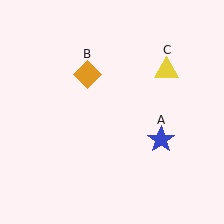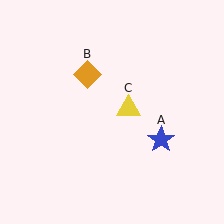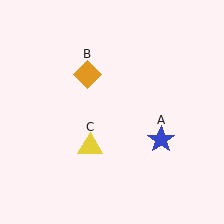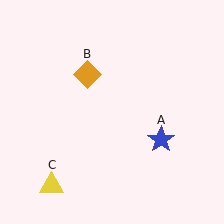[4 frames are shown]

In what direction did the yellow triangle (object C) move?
The yellow triangle (object C) moved down and to the left.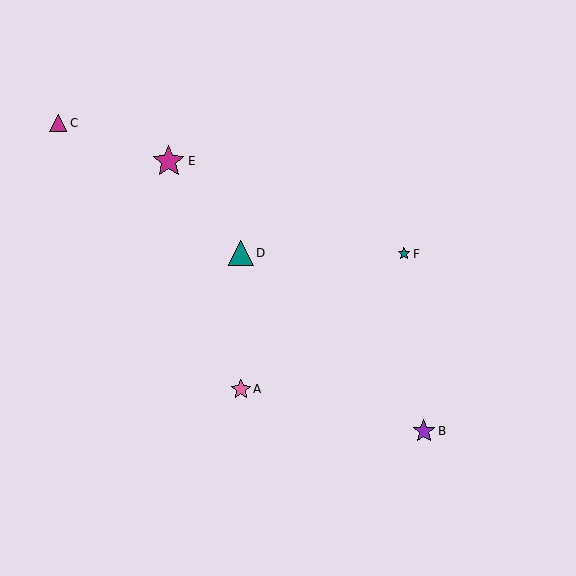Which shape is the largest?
The magenta star (labeled E) is the largest.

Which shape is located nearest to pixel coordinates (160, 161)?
The magenta star (labeled E) at (169, 161) is nearest to that location.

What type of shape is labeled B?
Shape B is a purple star.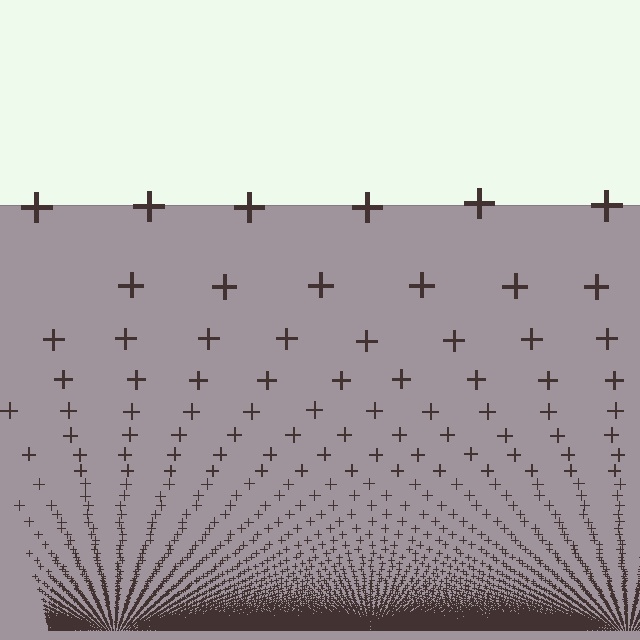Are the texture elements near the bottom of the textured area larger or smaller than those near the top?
Smaller. The gradient is inverted — elements near the bottom are smaller and denser.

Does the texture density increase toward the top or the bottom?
Density increases toward the bottom.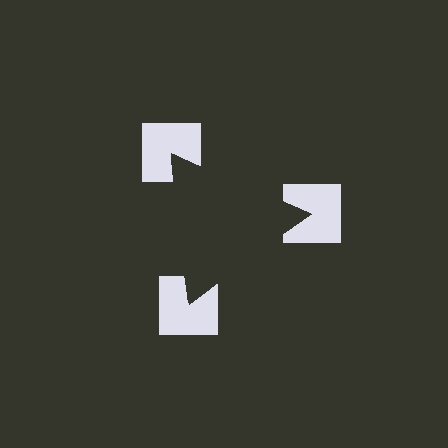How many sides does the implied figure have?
3 sides.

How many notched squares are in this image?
There are 3 — one at each vertex of the illusory triangle.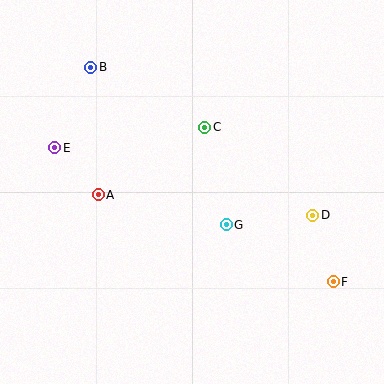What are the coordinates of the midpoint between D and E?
The midpoint between D and E is at (184, 181).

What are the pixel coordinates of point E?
Point E is at (55, 148).